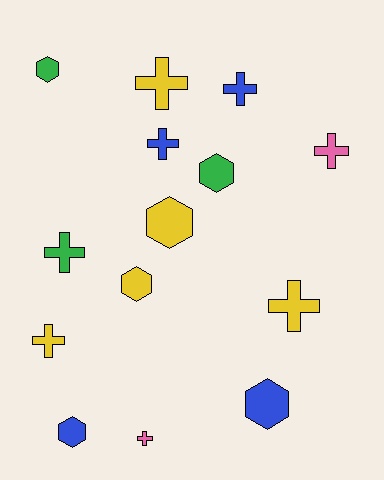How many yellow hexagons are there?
There are 2 yellow hexagons.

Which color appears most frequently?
Yellow, with 5 objects.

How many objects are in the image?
There are 14 objects.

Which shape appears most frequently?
Cross, with 8 objects.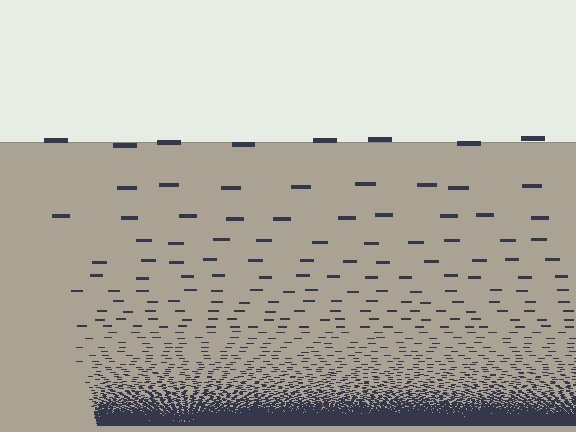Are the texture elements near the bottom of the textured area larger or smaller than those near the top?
Smaller. The gradient is inverted — elements near the bottom are smaller and denser.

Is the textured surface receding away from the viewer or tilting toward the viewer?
The surface appears to tilt toward the viewer. Texture elements get larger and sparser toward the top.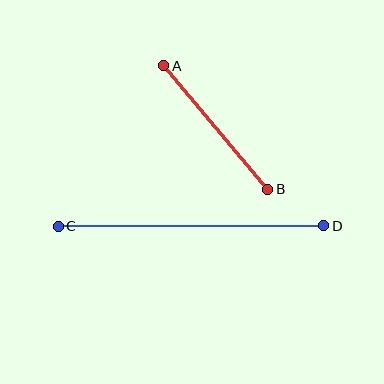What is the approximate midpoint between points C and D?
The midpoint is at approximately (191, 226) pixels.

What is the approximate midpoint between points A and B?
The midpoint is at approximately (216, 127) pixels.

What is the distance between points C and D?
The distance is approximately 265 pixels.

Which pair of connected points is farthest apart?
Points C and D are farthest apart.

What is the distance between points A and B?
The distance is approximately 161 pixels.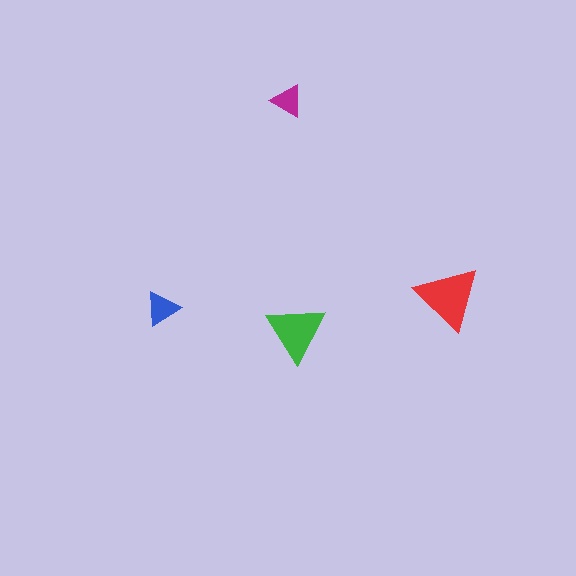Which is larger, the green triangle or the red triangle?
The red one.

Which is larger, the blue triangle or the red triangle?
The red one.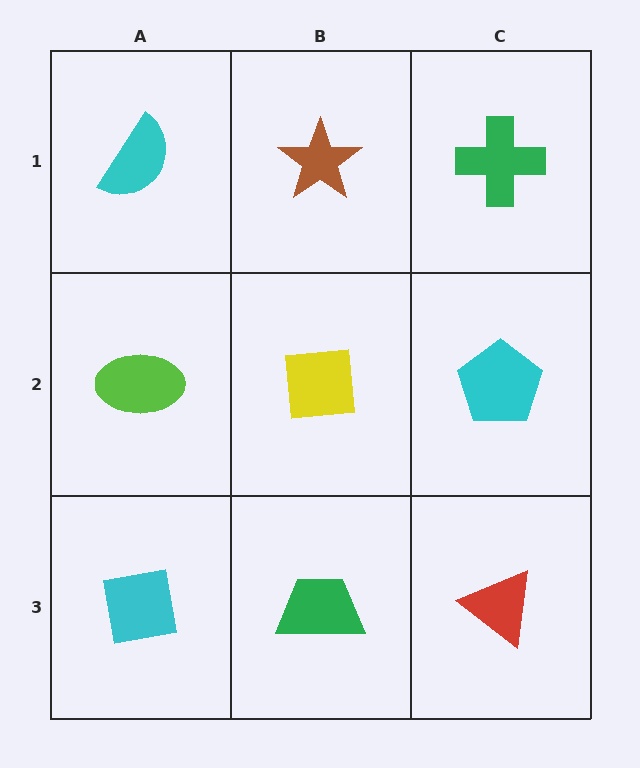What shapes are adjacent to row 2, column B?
A brown star (row 1, column B), a green trapezoid (row 3, column B), a lime ellipse (row 2, column A), a cyan pentagon (row 2, column C).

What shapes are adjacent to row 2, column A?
A cyan semicircle (row 1, column A), a cyan square (row 3, column A), a yellow square (row 2, column B).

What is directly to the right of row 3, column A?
A green trapezoid.